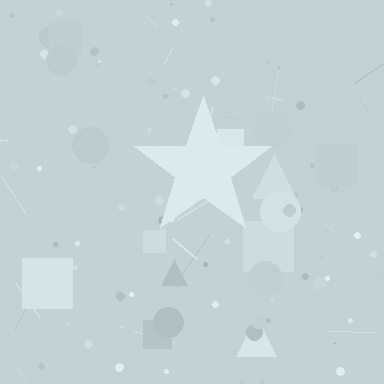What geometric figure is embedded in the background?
A star is embedded in the background.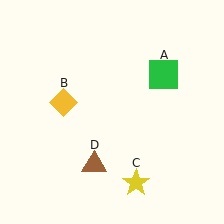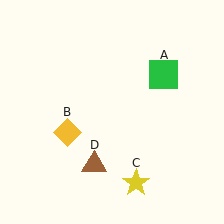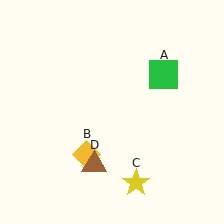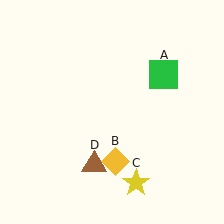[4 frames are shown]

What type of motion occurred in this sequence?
The yellow diamond (object B) rotated counterclockwise around the center of the scene.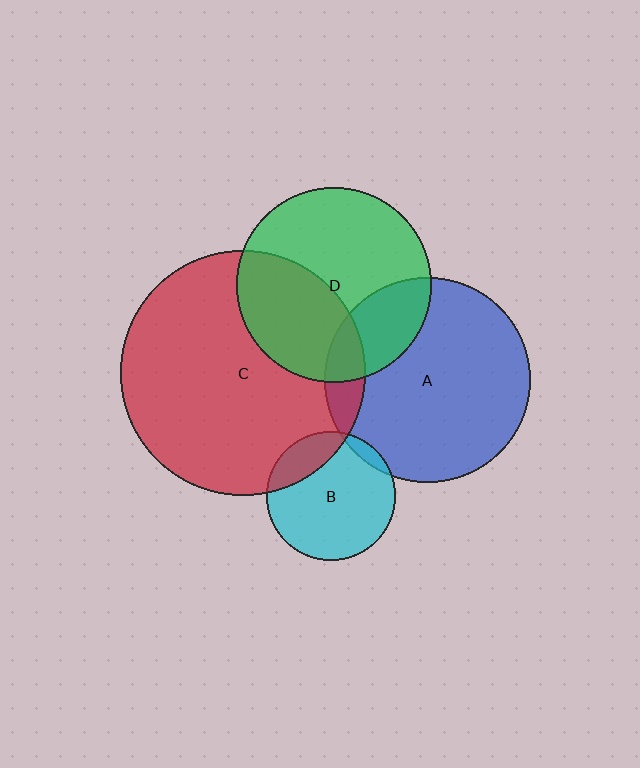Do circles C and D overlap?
Yes.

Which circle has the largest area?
Circle C (red).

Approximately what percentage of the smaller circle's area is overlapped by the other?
Approximately 40%.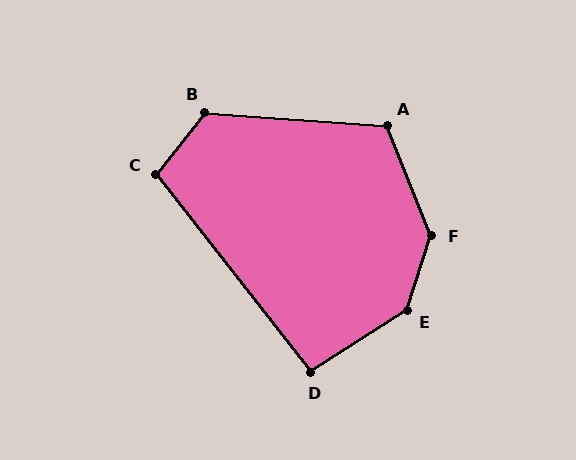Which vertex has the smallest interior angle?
D, at approximately 96 degrees.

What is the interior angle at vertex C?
Approximately 103 degrees (obtuse).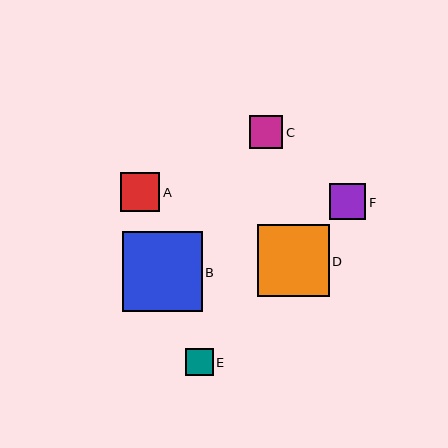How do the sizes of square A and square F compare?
Square A and square F are approximately the same size.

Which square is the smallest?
Square E is the smallest with a size of approximately 27 pixels.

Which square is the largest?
Square B is the largest with a size of approximately 80 pixels.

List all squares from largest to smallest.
From largest to smallest: B, D, A, F, C, E.